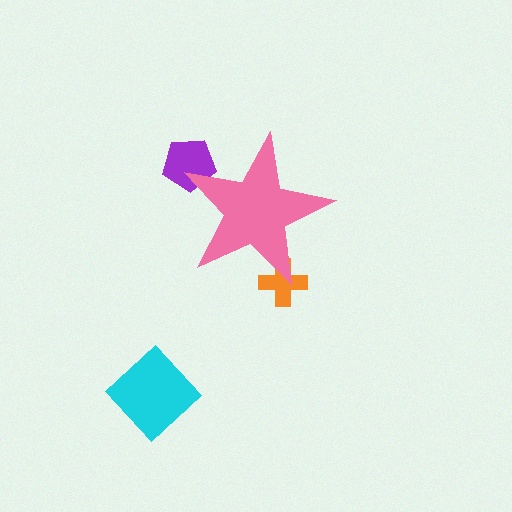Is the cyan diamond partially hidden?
No, the cyan diamond is fully visible.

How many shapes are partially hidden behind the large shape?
2 shapes are partially hidden.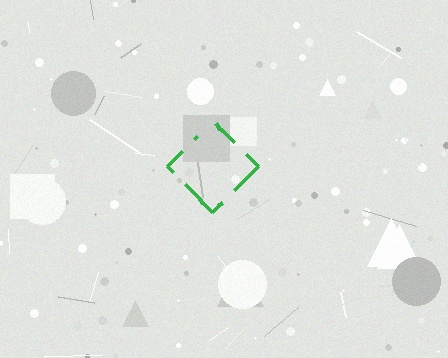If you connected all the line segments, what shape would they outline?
They would outline a diamond.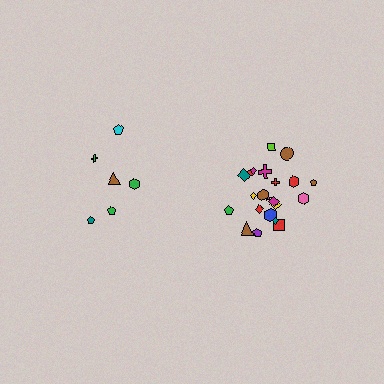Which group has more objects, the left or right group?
The right group.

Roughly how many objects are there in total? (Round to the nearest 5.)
Roughly 30 objects in total.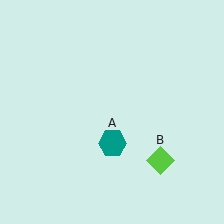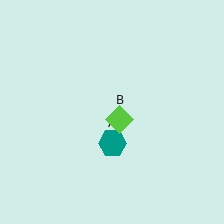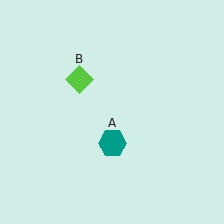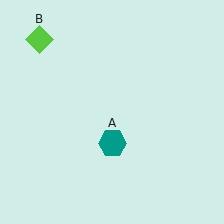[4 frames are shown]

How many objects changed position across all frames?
1 object changed position: lime diamond (object B).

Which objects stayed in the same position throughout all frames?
Teal hexagon (object A) remained stationary.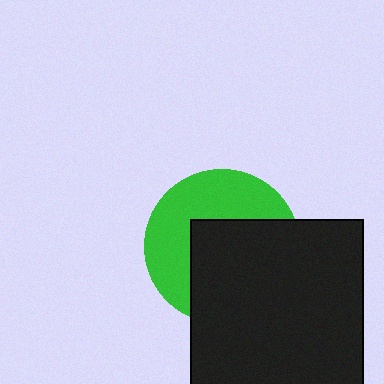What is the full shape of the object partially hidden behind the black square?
The partially hidden object is a green circle.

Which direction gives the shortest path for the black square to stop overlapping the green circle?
Moving toward the lower-right gives the shortest separation.